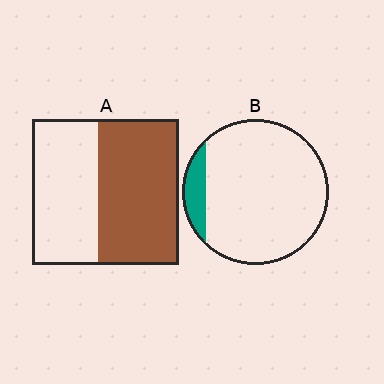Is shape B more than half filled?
No.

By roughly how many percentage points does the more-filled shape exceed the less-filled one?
By roughly 45 percentage points (A over B).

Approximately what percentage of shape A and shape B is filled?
A is approximately 55% and B is approximately 10%.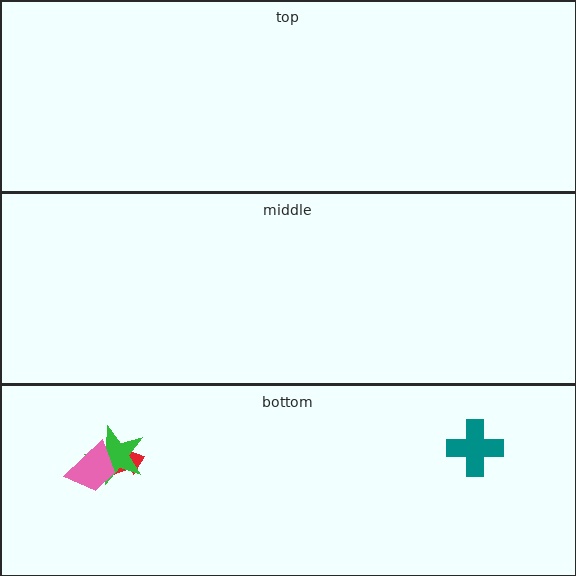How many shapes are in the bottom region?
4.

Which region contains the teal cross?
The bottom region.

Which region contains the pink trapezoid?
The bottom region.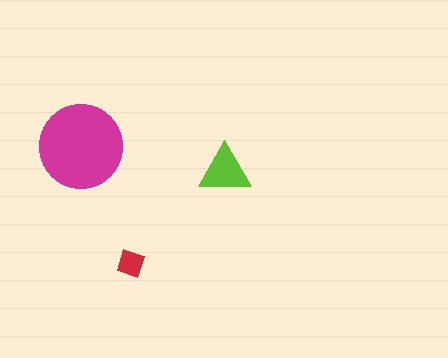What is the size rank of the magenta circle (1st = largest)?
1st.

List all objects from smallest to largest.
The red diamond, the lime triangle, the magenta circle.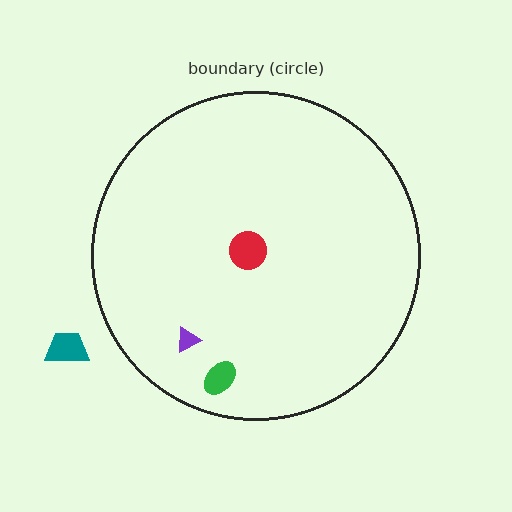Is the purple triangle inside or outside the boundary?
Inside.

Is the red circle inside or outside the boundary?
Inside.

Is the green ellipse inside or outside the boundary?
Inside.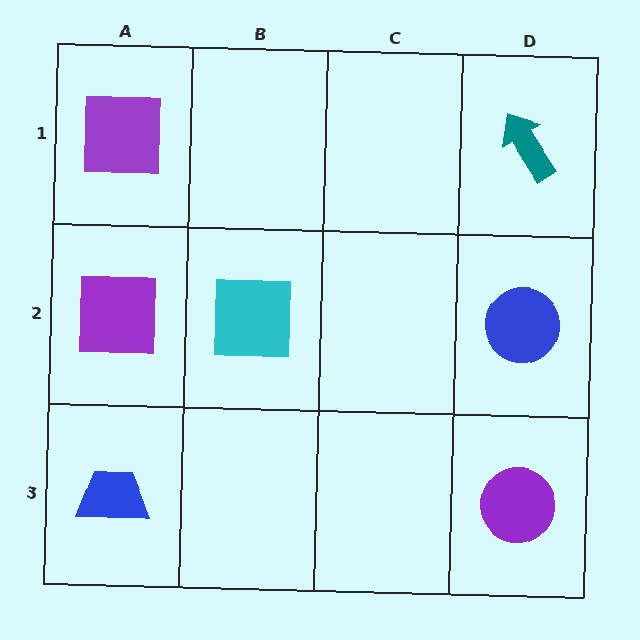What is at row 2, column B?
A cyan square.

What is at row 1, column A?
A purple square.